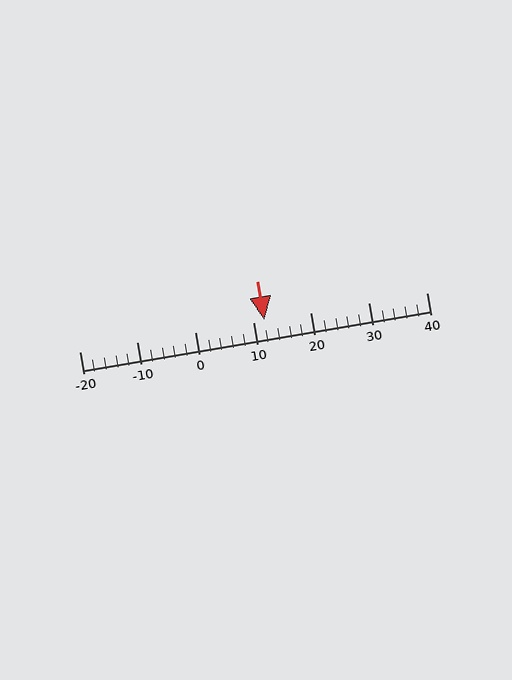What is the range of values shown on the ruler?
The ruler shows values from -20 to 40.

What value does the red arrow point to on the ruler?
The red arrow points to approximately 12.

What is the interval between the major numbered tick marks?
The major tick marks are spaced 10 units apart.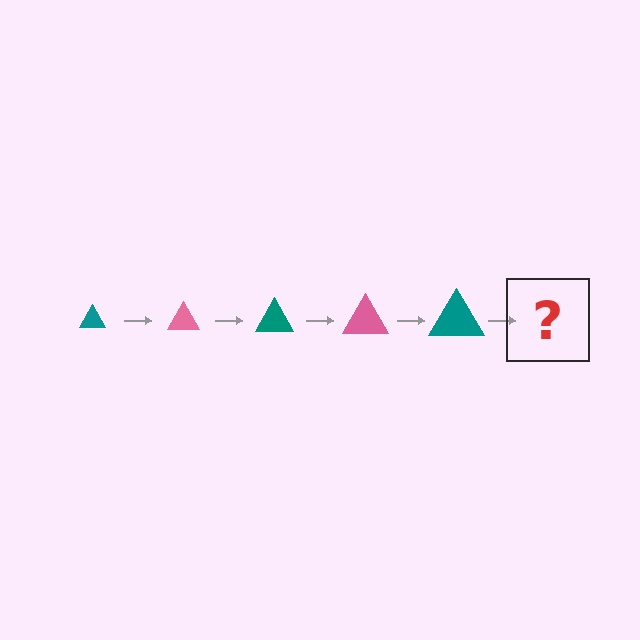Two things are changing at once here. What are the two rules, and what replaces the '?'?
The two rules are that the triangle grows larger each step and the color cycles through teal and pink. The '?' should be a pink triangle, larger than the previous one.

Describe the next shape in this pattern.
It should be a pink triangle, larger than the previous one.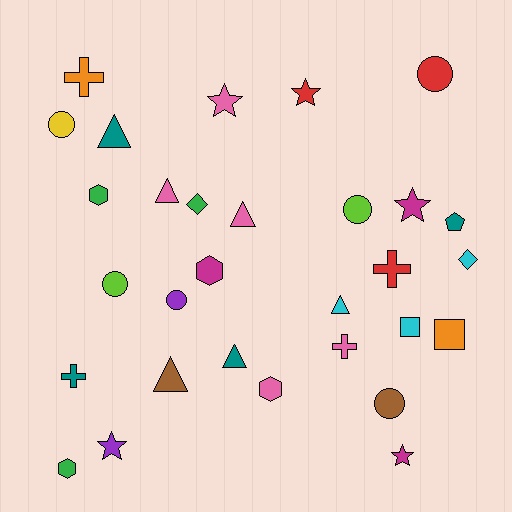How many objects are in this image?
There are 30 objects.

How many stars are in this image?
There are 5 stars.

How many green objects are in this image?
There are 3 green objects.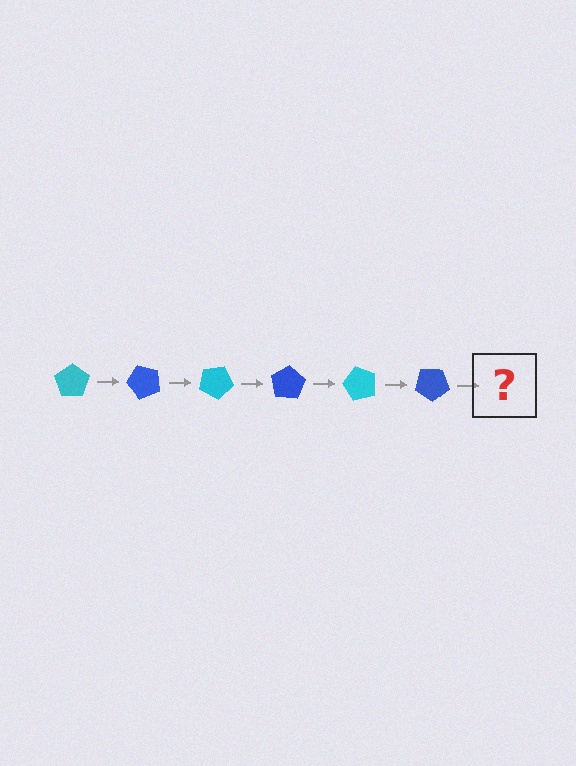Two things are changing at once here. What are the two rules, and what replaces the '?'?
The two rules are that it rotates 50 degrees each step and the color cycles through cyan and blue. The '?' should be a cyan pentagon, rotated 300 degrees from the start.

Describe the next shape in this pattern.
It should be a cyan pentagon, rotated 300 degrees from the start.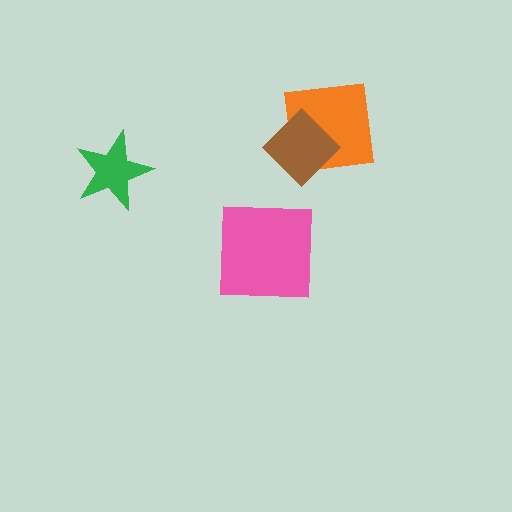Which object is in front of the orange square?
The brown diamond is in front of the orange square.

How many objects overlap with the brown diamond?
1 object overlaps with the brown diamond.